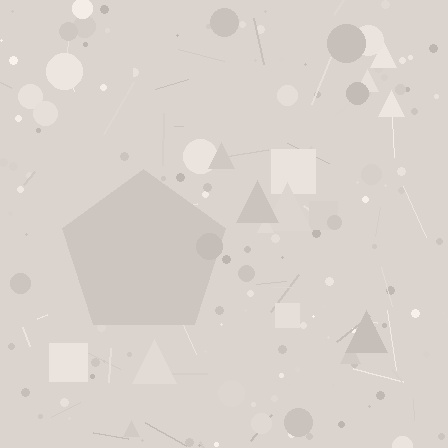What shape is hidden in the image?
A pentagon is hidden in the image.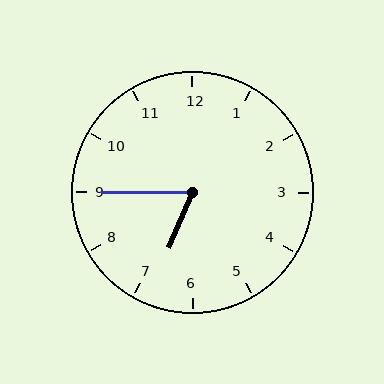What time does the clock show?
6:45.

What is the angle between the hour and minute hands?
Approximately 68 degrees.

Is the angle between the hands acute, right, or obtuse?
It is acute.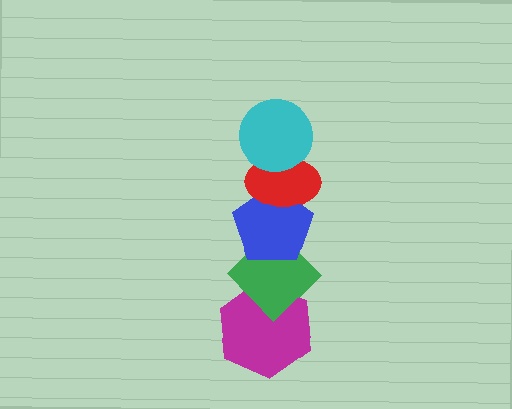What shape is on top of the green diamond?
The blue pentagon is on top of the green diamond.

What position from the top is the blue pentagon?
The blue pentagon is 3rd from the top.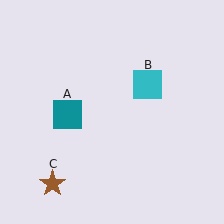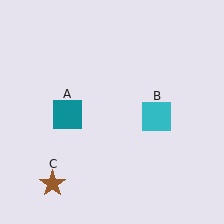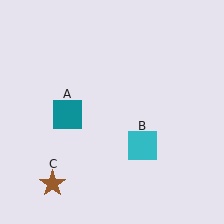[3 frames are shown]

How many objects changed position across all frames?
1 object changed position: cyan square (object B).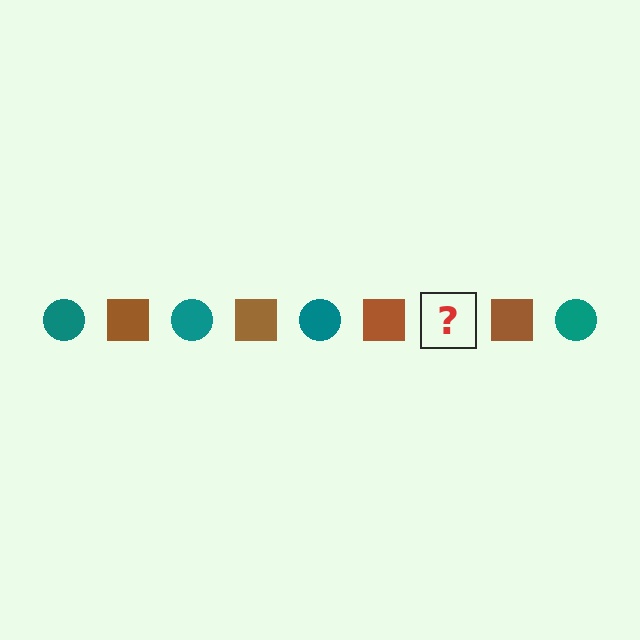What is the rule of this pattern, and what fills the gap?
The rule is that the pattern alternates between teal circle and brown square. The gap should be filled with a teal circle.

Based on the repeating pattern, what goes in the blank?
The blank should be a teal circle.